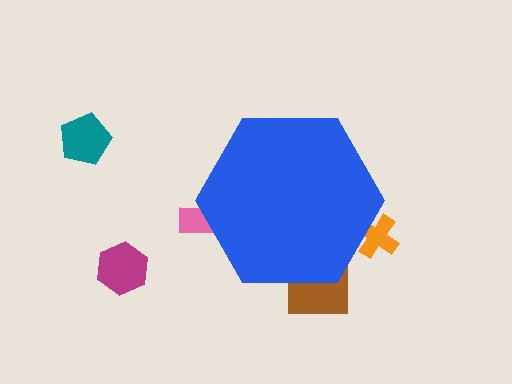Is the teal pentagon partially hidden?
No, the teal pentagon is fully visible.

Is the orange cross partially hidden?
Yes, the orange cross is partially hidden behind the blue hexagon.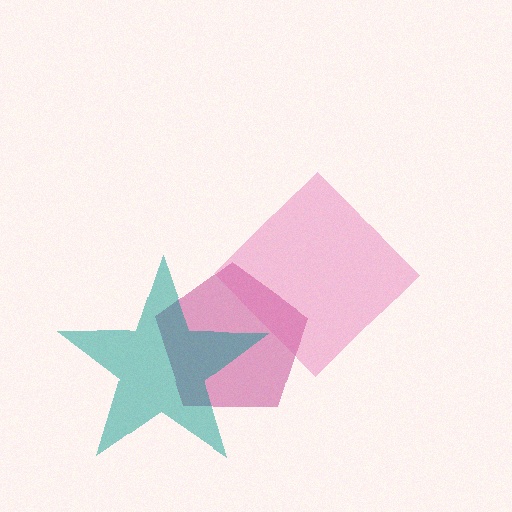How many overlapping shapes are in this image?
There are 3 overlapping shapes in the image.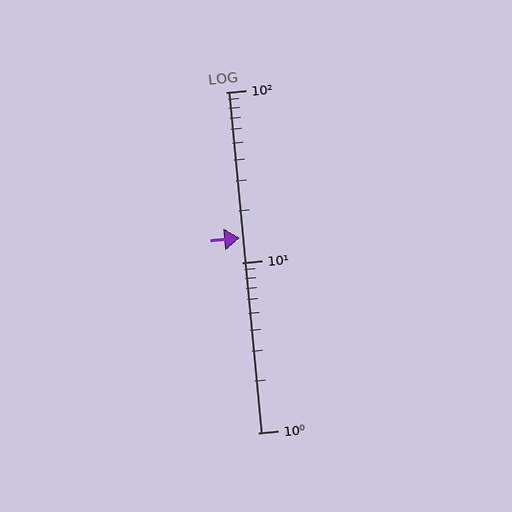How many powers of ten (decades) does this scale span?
The scale spans 2 decades, from 1 to 100.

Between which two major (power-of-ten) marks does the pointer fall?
The pointer is between 10 and 100.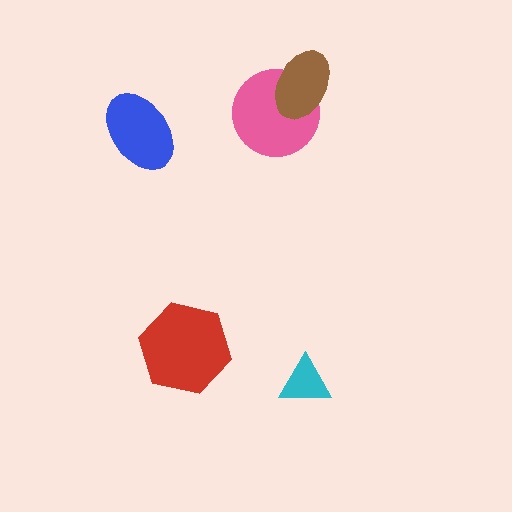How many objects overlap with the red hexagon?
0 objects overlap with the red hexagon.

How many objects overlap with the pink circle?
1 object overlaps with the pink circle.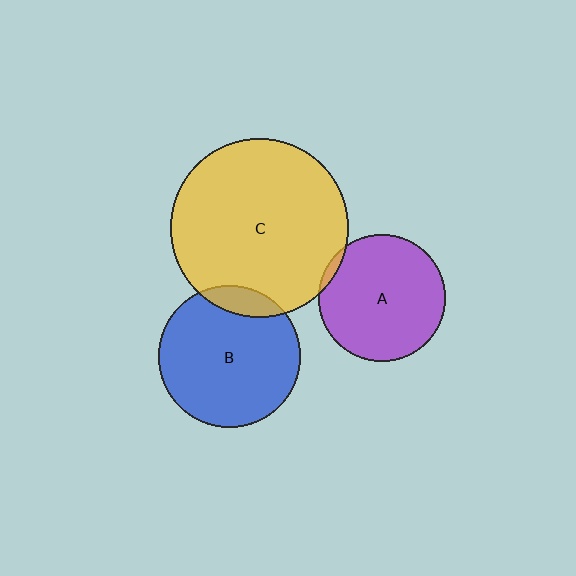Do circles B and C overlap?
Yes.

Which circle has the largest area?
Circle C (yellow).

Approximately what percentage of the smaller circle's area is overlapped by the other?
Approximately 10%.